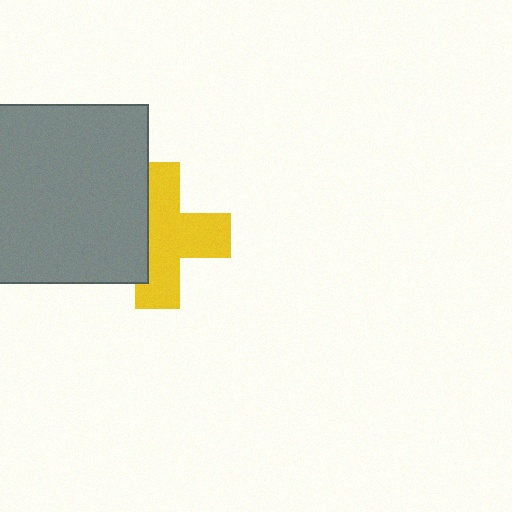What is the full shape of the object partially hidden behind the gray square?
The partially hidden object is a yellow cross.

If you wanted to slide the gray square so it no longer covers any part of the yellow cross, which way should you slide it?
Slide it left — that is the most direct way to separate the two shapes.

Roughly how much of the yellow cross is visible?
About half of it is visible (roughly 64%).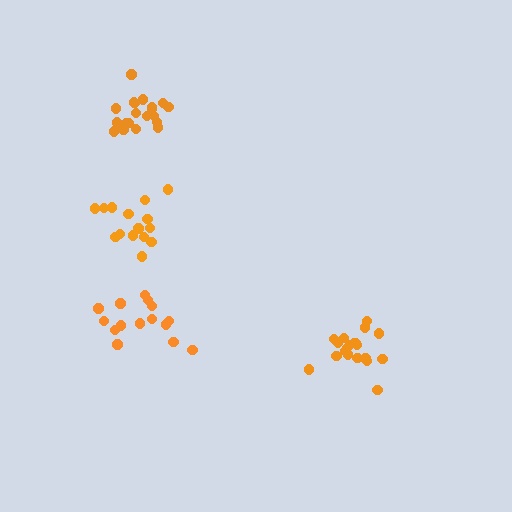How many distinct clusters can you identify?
There are 4 distinct clusters.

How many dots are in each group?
Group 1: 21 dots, Group 2: 15 dots, Group 3: 20 dots, Group 4: 15 dots (71 total).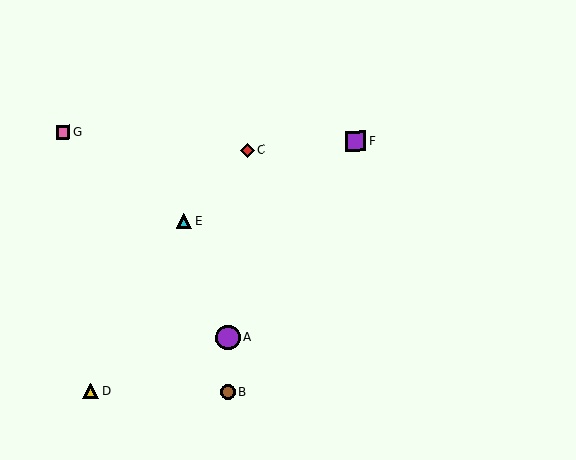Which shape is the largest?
The purple circle (labeled A) is the largest.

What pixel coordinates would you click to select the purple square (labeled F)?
Click at (356, 141) to select the purple square F.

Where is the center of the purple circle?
The center of the purple circle is at (228, 338).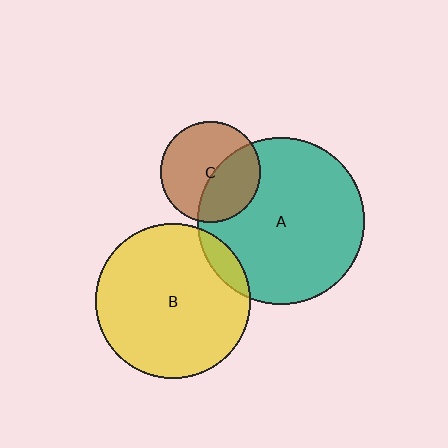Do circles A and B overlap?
Yes.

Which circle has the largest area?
Circle A (teal).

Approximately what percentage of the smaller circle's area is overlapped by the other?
Approximately 10%.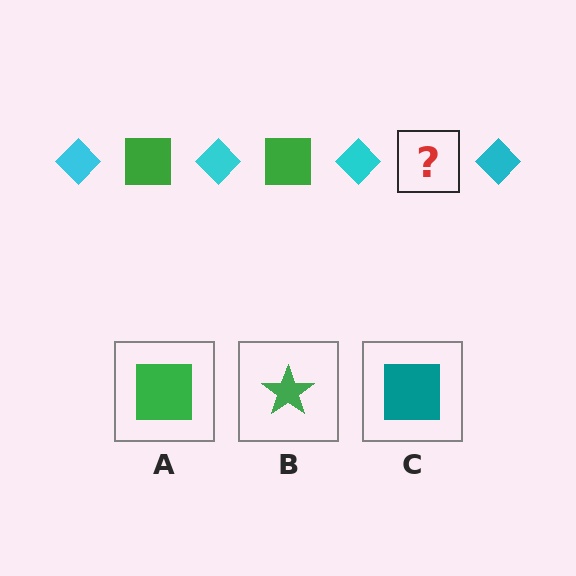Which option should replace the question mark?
Option A.